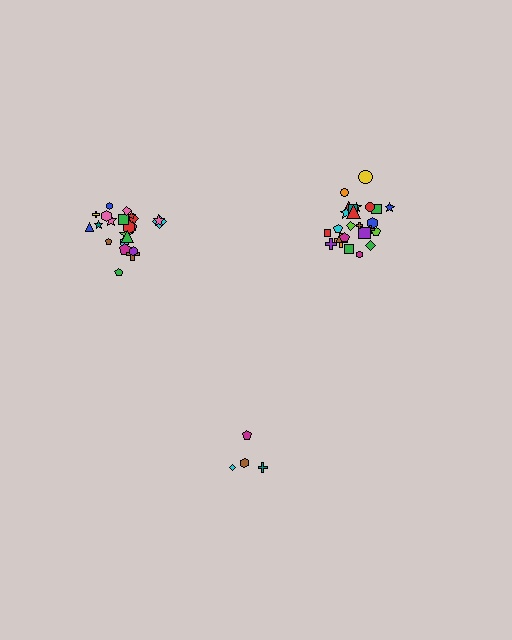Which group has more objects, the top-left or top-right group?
The top-right group.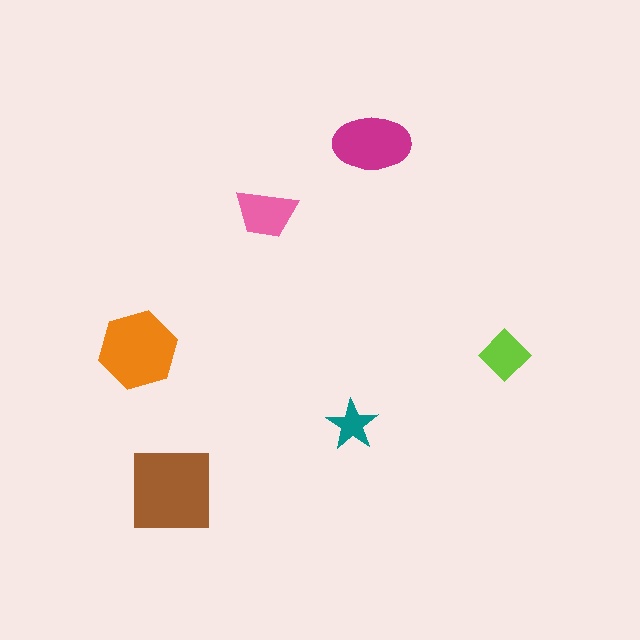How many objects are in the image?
There are 6 objects in the image.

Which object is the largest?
The brown square.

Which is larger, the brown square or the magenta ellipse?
The brown square.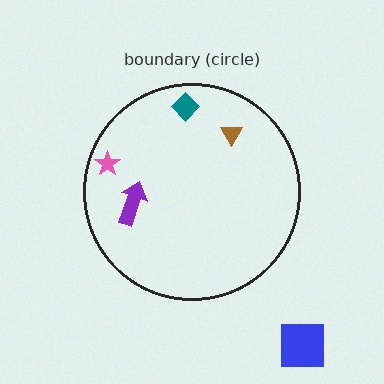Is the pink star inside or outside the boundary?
Inside.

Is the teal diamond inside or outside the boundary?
Inside.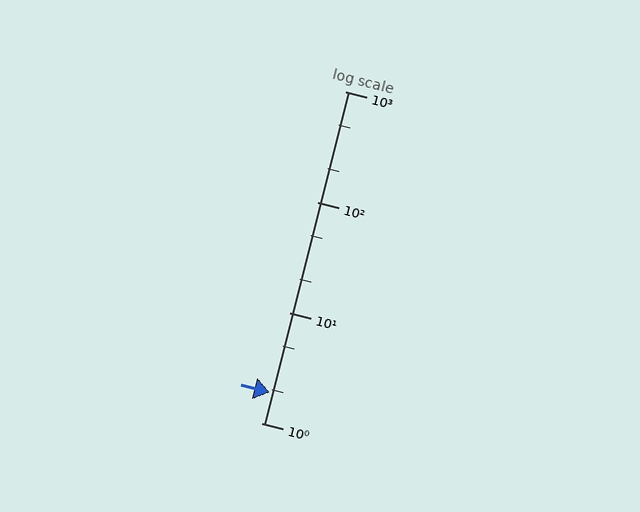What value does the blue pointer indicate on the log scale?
The pointer indicates approximately 1.9.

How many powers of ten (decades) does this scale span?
The scale spans 3 decades, from 1 to 1000.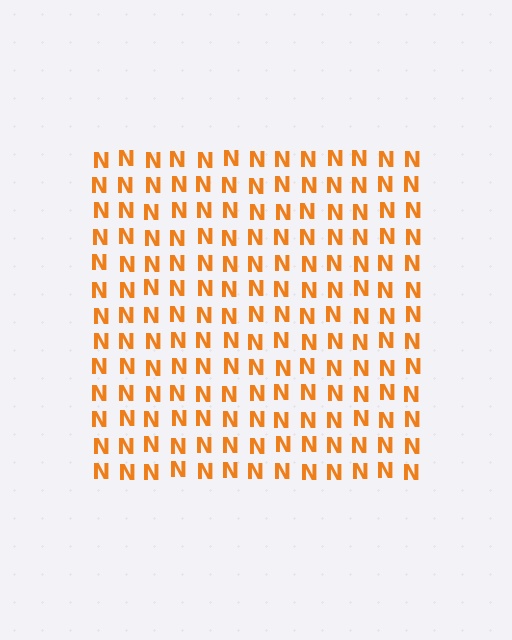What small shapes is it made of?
It is made of small letter N's.